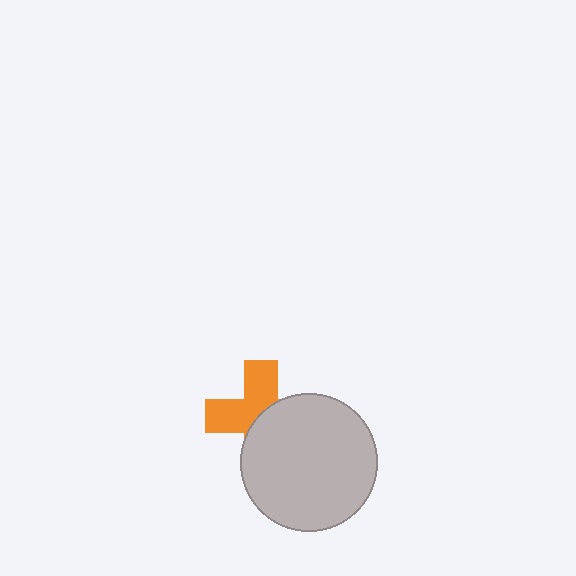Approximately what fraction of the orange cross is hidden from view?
Roughly 51% of the orange cross is hidden behind the light gray circle.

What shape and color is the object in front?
The object in front is a light gray circle.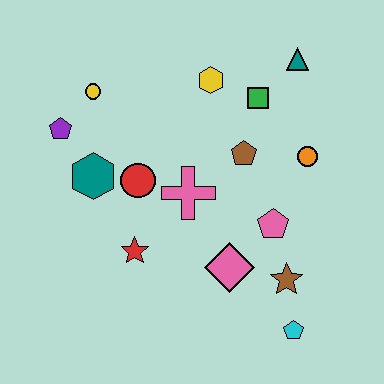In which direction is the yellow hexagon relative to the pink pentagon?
The yellow hexagon is above the pink pentagon.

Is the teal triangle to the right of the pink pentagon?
Yes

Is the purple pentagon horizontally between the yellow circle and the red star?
No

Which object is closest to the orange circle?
The brown pentagon is closest to the orange circle.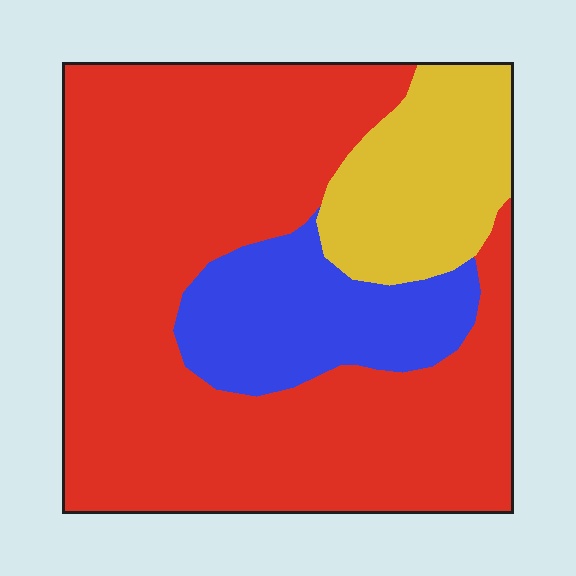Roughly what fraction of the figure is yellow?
Yellow covers roughly 15% of the figure.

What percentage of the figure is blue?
Blue takes up less than a sixth of the figure.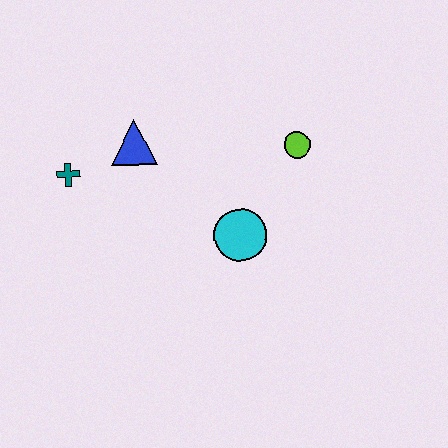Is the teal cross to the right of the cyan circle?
No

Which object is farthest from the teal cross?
The lime circle is farthest from the teal cross.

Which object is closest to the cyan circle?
The lime circle is closest to the cyan circle.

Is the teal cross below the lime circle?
Yes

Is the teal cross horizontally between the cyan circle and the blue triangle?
No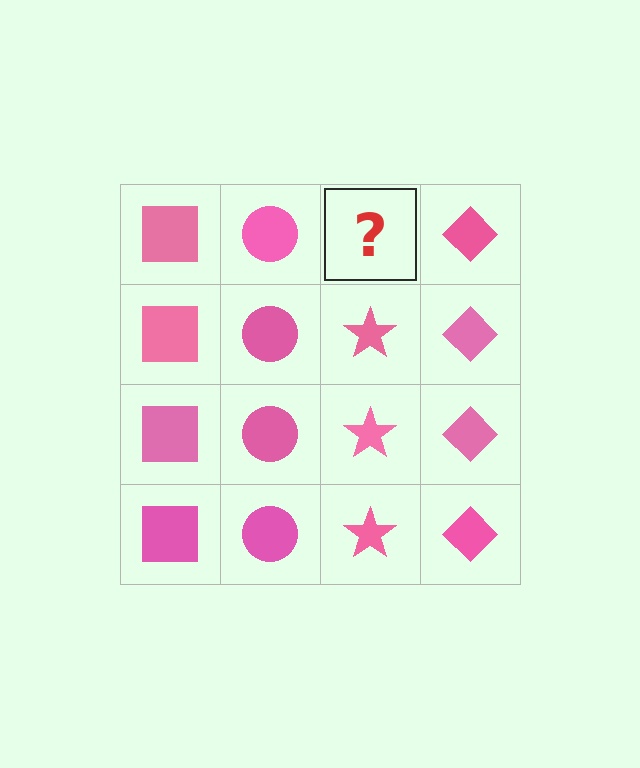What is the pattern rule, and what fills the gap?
The rule is that each column has a consistent shape. The gap should be filled with a pink star.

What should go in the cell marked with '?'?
The missing cell should contain a pink star.